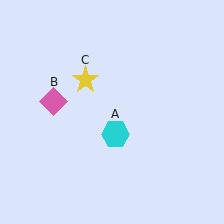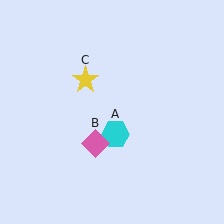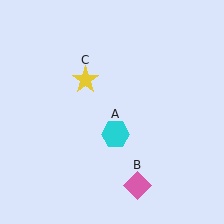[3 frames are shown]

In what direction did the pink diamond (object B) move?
The pink diamond (object B) moved down and to the right.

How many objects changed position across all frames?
1 object changed position: pink diamond (object B).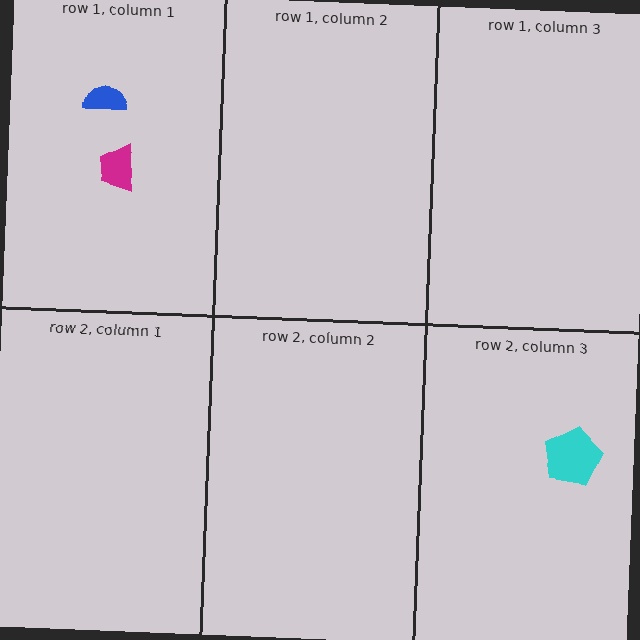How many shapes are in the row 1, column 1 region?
2.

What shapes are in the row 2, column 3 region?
The cyan pentagon.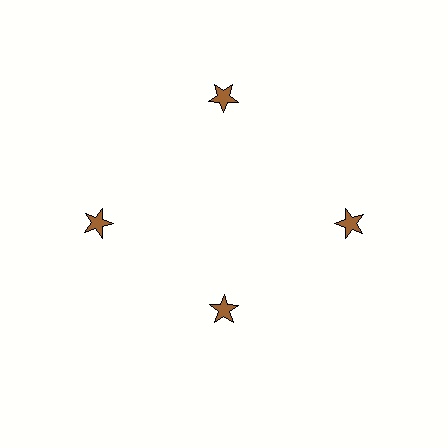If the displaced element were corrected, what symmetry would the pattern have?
It would have 4-fold rotational symmetry — the pattern would map onto itself every 90 degrees.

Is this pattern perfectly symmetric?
No. The 4 brown stars are arranged in a ring, but one element near the 6 o'clock position is pulled inward toward the center, breaking the 4-fold rotational symmetry.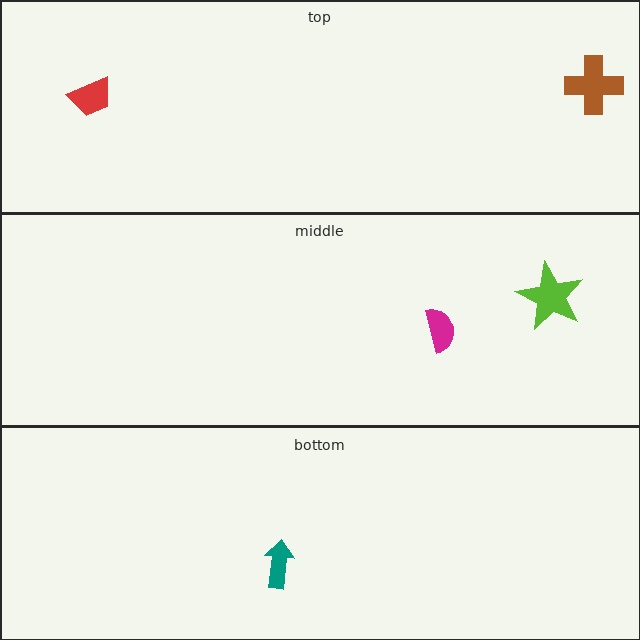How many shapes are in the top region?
2.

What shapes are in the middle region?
The lime star, the magenta semicircle.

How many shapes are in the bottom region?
1.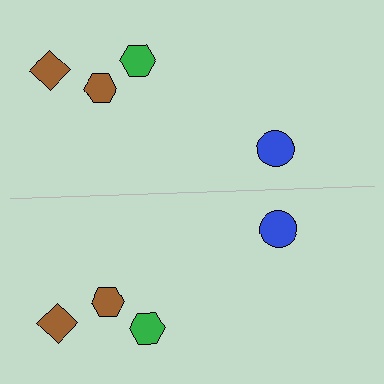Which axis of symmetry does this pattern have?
The pattern has a horizontal axis of symmetry running through the center of the image.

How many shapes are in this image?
There are 8 shapes in this image.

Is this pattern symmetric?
Yes, this pattern has bilateral (reflection) symmetry.